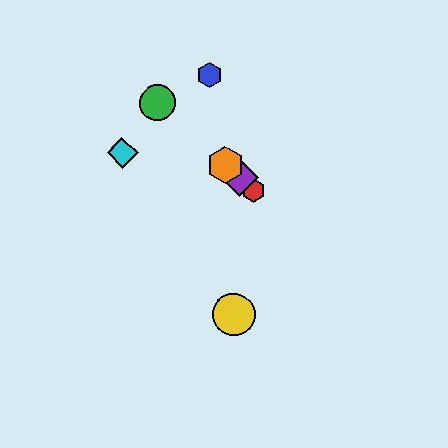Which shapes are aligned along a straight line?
The red hexagon, the green circle, the purple diamond, the orange hexagon are aligned along a straight line.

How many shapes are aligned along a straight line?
4 shapes (the red hexagon, the green circle, the purple diamond, the orange hexagon) are aligned along a straight line.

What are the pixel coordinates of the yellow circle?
The yellow circle is at (233, 314).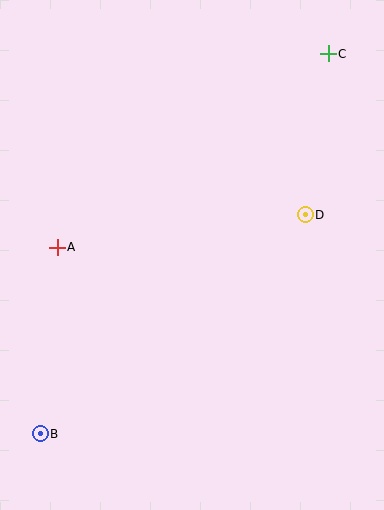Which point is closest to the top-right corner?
Point C is closest to the top-right corner.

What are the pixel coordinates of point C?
Point C is at (328, 54).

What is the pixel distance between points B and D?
The distance between B and D is 344 pixels.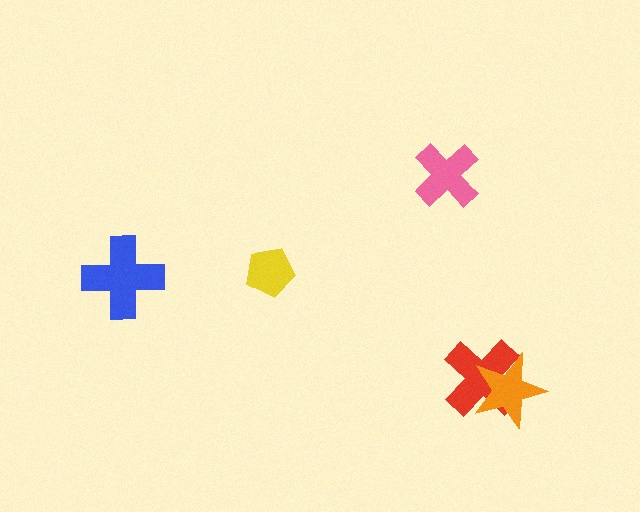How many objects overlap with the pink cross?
0 objects overlap with the pink cross.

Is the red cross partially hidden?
Yes, it is partially covered by another shape.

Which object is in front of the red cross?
The orange star is in front of the red cross.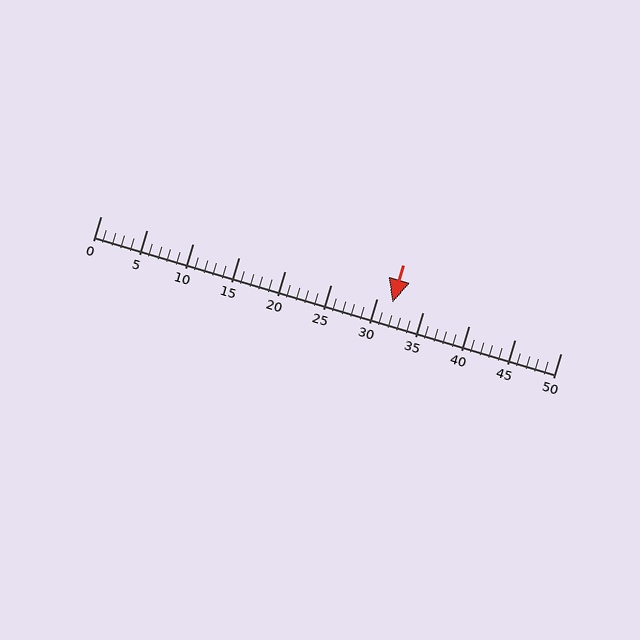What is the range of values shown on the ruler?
The ruler shows values from 0 to 50.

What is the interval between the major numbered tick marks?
The major tick marks are spaced 5 units apart.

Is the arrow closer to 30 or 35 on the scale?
The arrow is closer to 30.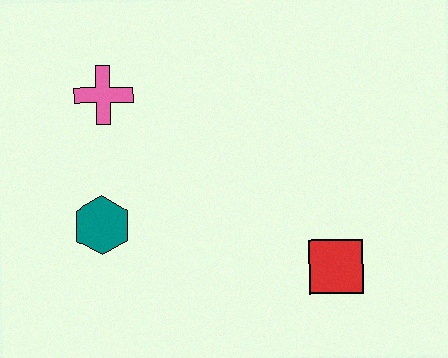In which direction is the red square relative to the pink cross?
The red square is to the right of the pink cross.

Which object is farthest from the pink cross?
The red square is farthest from the pink cross.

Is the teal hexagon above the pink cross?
No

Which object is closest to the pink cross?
The teal hexagon is closest to the pink cross.